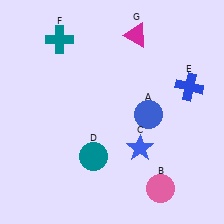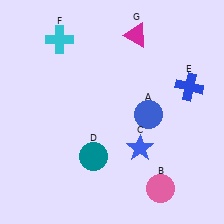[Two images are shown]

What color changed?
The cross (F) changed from teal in Image 1 to cyan in Image 2.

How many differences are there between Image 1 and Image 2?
There is 1 difference between the two images.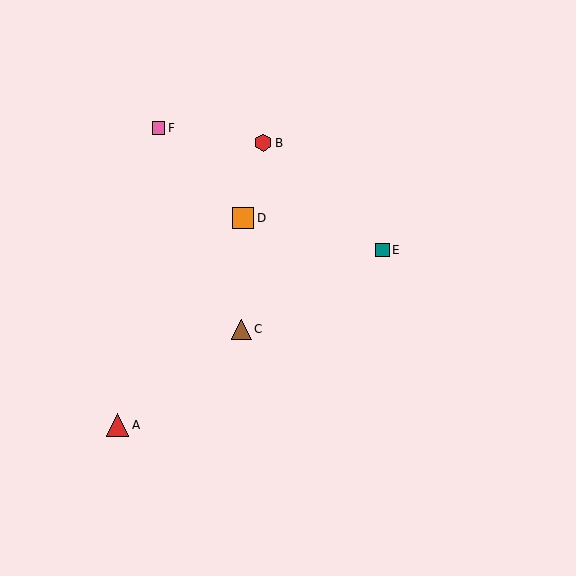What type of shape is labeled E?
Shape E is a teal square.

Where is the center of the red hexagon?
The center of the red hexagon is at (263, 143).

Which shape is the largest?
The red triangle (labeled A) is the largest.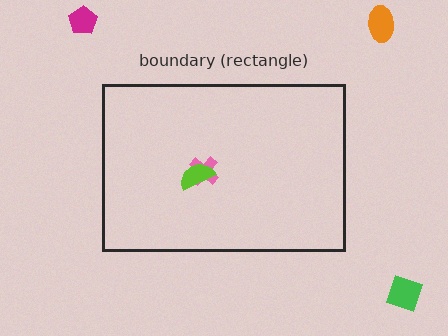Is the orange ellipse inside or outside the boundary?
Outside.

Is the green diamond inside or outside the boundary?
Outside.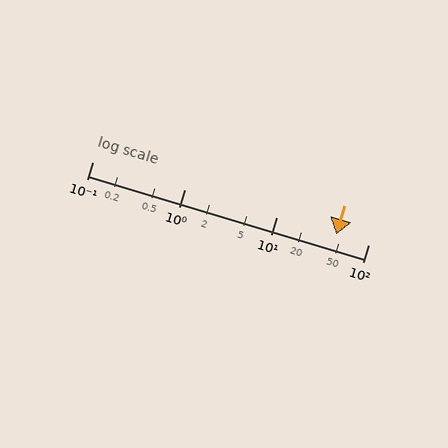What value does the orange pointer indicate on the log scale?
The pointer indicates approximately 45.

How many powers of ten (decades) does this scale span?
The scale spans 3 decades, from 0.1 to 100.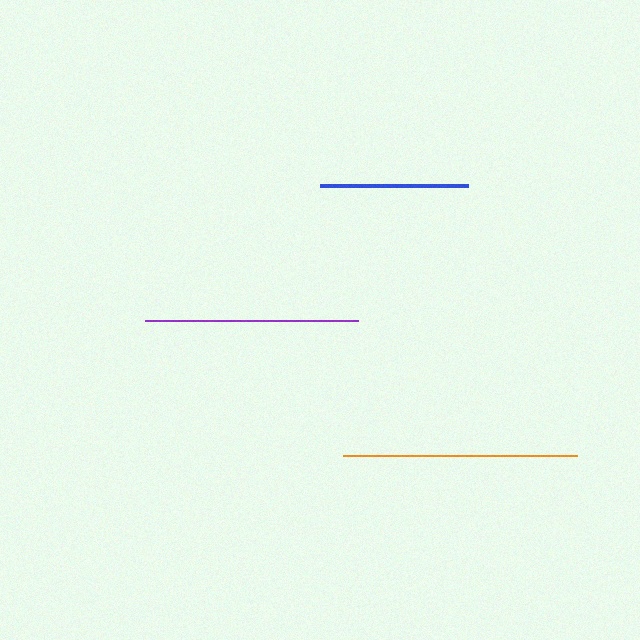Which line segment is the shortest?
The blue line is the shortest at approximately 148 pixels.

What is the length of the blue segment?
The blue segment is approximately 148 pixels long.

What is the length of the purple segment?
The purple segment is approximately 213 pixels long.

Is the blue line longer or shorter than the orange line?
The orange line is longer than the blue line.